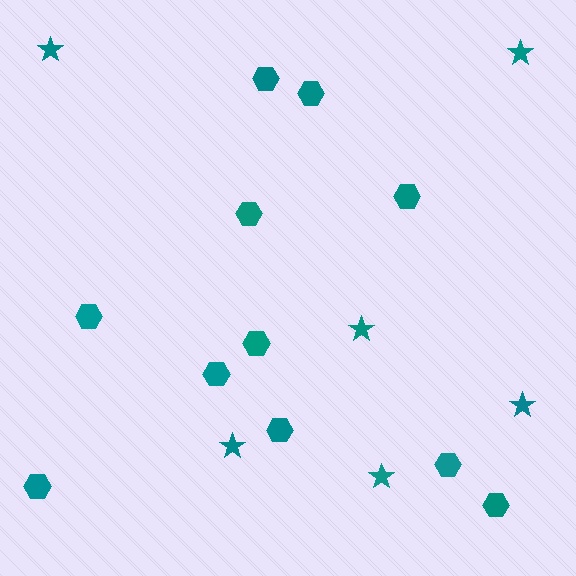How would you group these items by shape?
There are 2 groups: one group of stars (6) and one group of hexagons (11).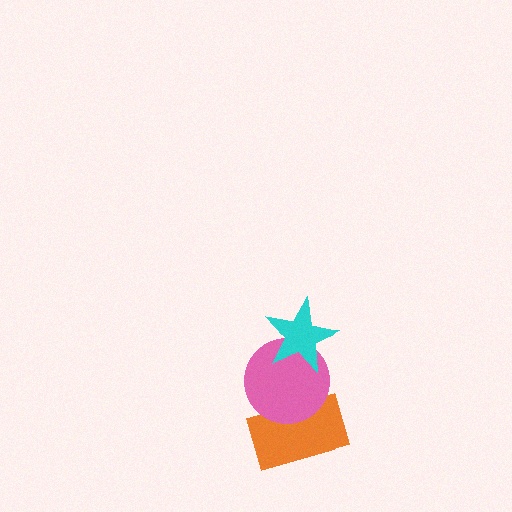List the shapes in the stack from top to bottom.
From top to bottom: the cyan star, the pink circle, the orange rectangle.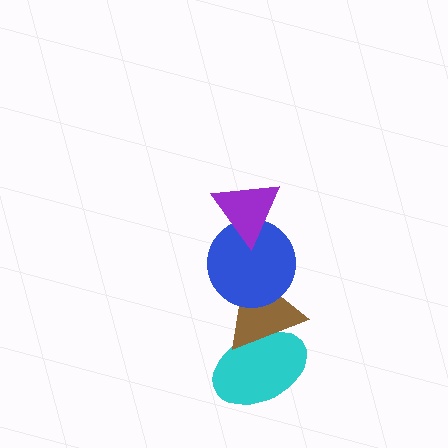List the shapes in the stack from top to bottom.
From top to bottom: the purple triangle, the blue circle, the brown triangle, the cyan ellipse.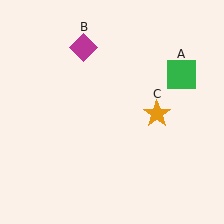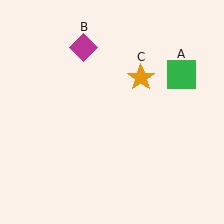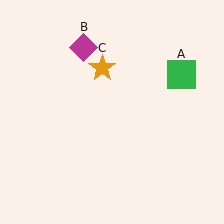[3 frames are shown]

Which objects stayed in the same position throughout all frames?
Green square (object A) and magenta diamond (object B) remained stationary.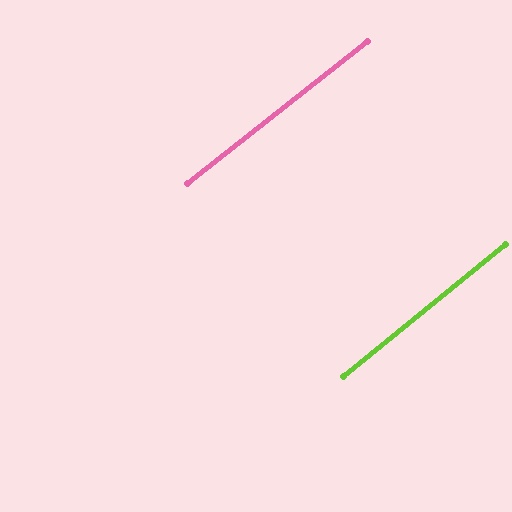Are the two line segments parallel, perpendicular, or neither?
Parallel — their directions differ by only 1.0°.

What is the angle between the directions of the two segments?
Approximately 1 degree.